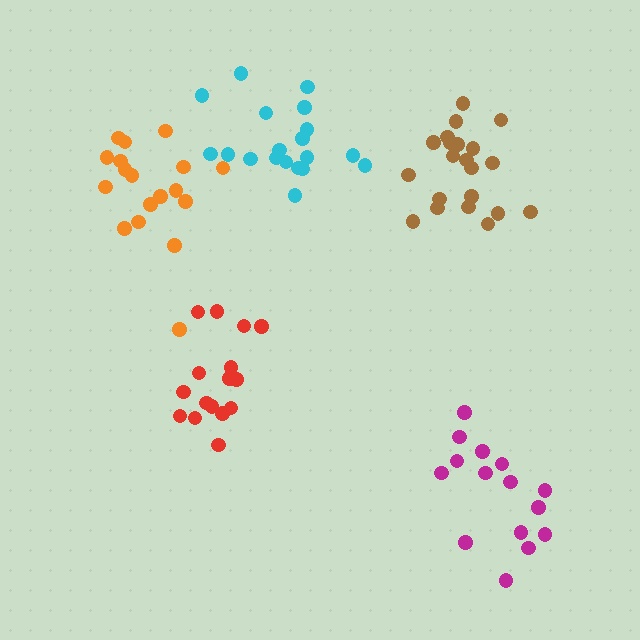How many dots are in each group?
Group 1: 16 dots, Group 2: 18 dots, Group 3: 15 dots, Group 4: 19 dots, Group 5: 21 dots (89 total).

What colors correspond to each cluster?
The clusters are colored: red, orange, magenta, cyan, brown.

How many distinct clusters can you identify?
There are 5 distinct clusters.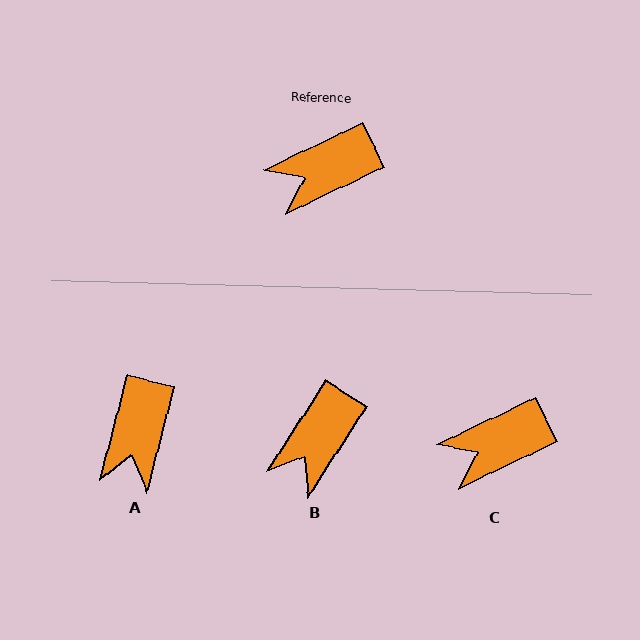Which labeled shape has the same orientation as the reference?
C.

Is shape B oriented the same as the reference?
No, it is off by about 31 degrees.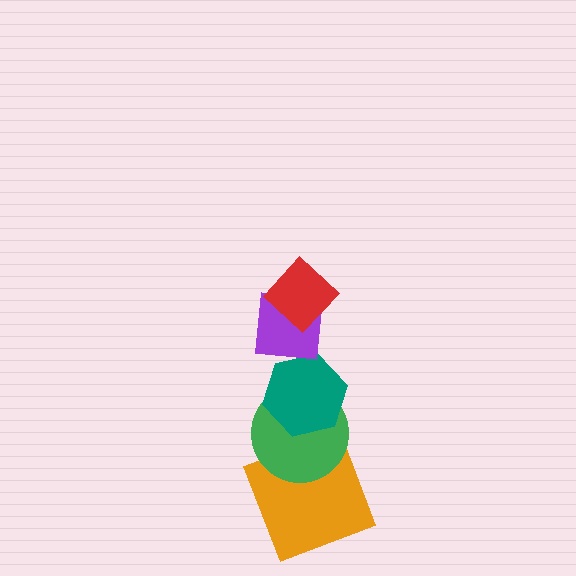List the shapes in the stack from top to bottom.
From top to bottom: the red diamond, the purple square, the teal hexagon, the green circle, the orange square.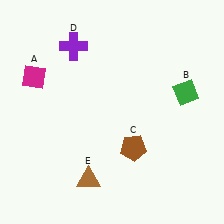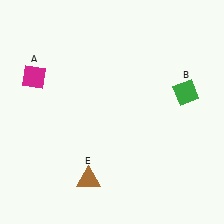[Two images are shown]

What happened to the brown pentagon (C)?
The brown pentagon (C) was removed in Image 2. It was in the bottom-right area of Image 1.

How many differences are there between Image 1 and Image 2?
There are 2 differences between the two images.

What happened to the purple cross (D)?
The purple cross (D) was removed in Image 2. It was in the top-left area of Image 1.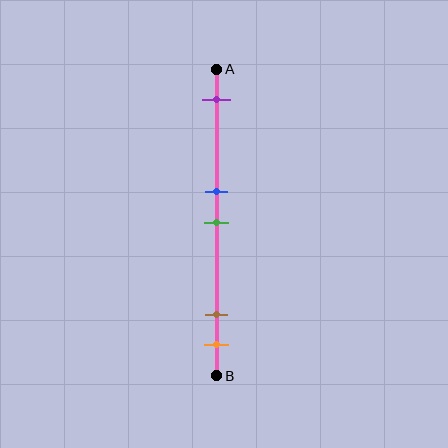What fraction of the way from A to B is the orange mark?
The orange mark is approximately 90% (0.9) of the way from A to B.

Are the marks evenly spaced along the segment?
No, the marks are not evenly spaced.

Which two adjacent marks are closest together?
The blue and green marks are the closest adjacent pair.